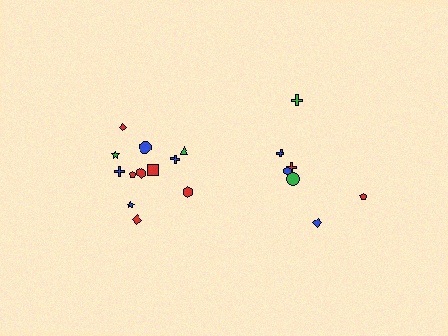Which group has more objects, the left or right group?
The left group.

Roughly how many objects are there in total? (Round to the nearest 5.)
Roughly 20 objects in total.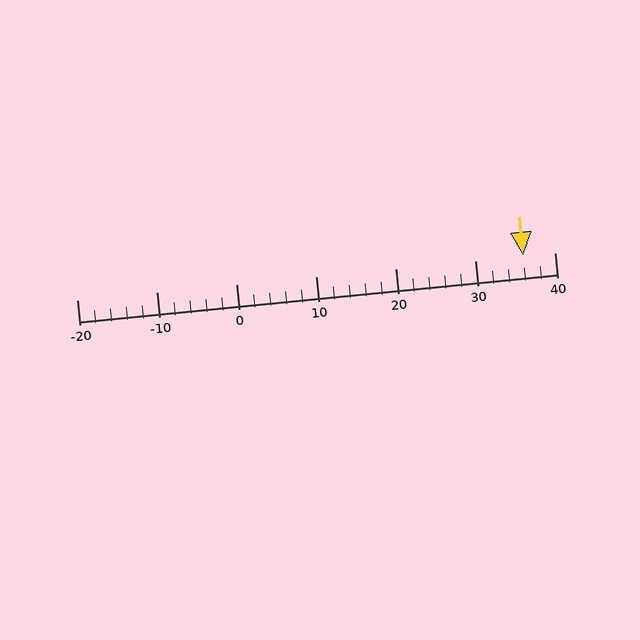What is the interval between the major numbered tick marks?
The major tick marks are spaced 10 units apart.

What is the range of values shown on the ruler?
The ruler shows values from -20 to 40.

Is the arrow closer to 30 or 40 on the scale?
The arrow is closer to 40.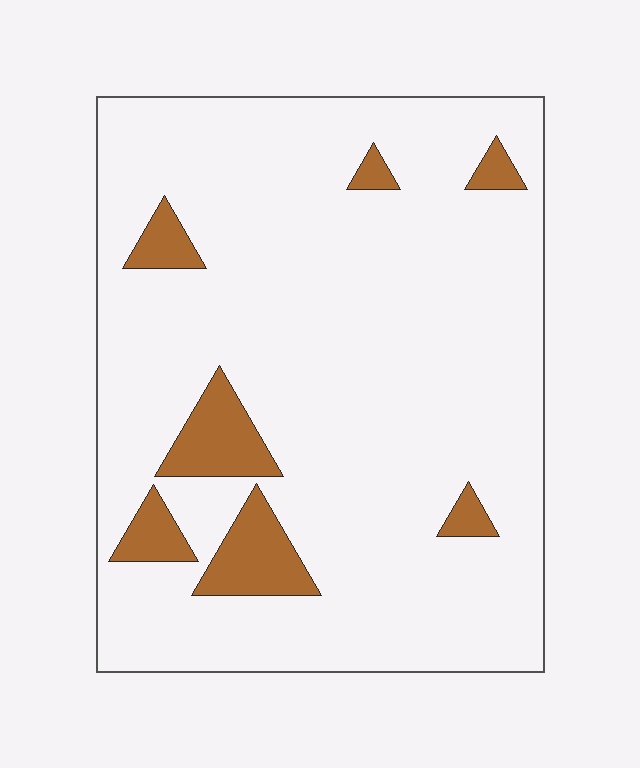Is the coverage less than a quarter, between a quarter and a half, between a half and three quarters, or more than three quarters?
Less than a quarter.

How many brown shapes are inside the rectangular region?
7.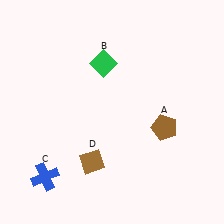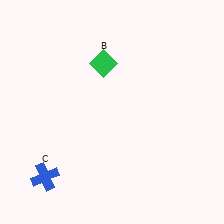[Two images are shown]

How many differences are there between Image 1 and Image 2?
There are 2 differences between the two images.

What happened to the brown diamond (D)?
The brown diamond (D) was removed in Image 2. It was in the bottom-left area of Image 1.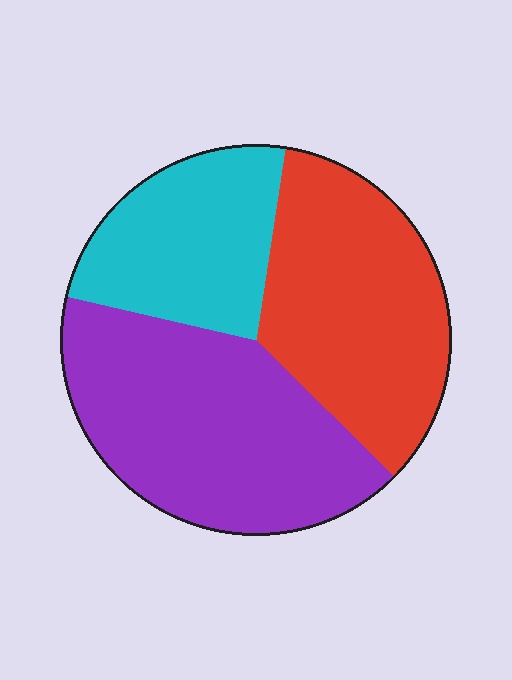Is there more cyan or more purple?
Purple.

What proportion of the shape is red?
Red takes up about one third (1/3) of the shape.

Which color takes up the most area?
Purple, at roughly 40%.